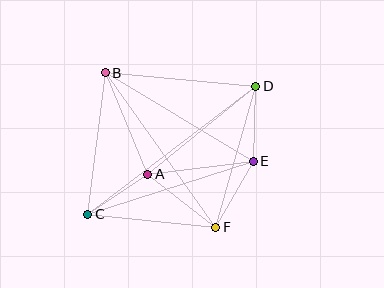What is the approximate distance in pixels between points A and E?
The distance between A and E is approximately 107 pixels.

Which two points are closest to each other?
Points A and C are closest to each other.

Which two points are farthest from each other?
Points C and D are farthest from each other.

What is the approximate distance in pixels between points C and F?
The distance between C and F is approximately 128 pixels.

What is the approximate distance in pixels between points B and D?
The distance between B and D is approximately 151 pixels.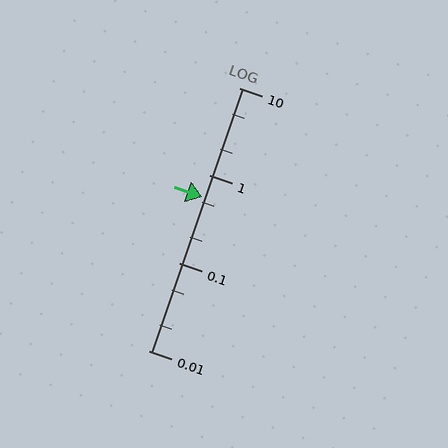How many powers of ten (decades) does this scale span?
The scale spans 3 decades, from 0.01 to 10.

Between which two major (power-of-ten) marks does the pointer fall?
The pointer is between 0.1 and 1.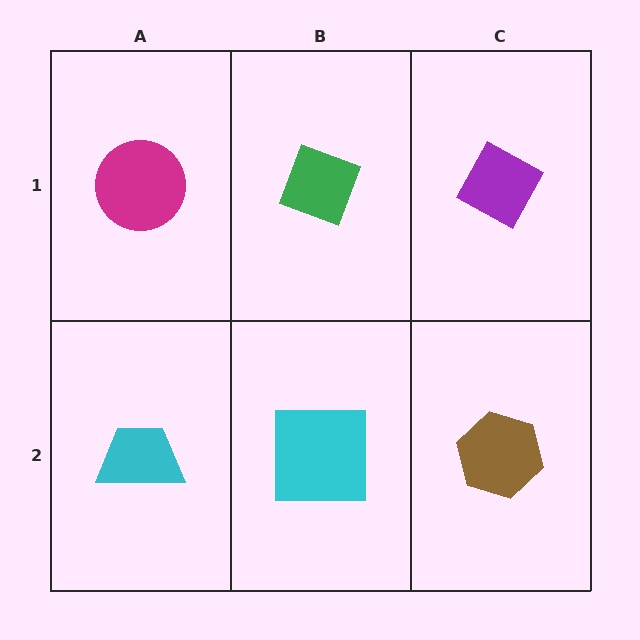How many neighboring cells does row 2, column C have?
2.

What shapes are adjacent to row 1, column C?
A brown hexagon (row 2, column C), a green diamond (row 1, column B).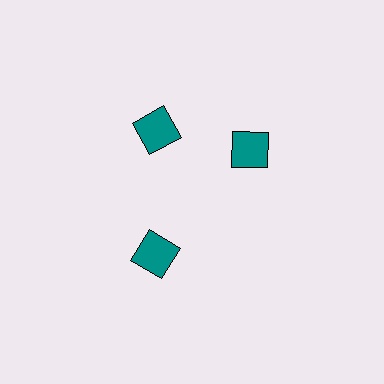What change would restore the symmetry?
The symmetry would be restored by rotating it back into even spacing with its neighbors so that all 3 squares sit at equal angles and equal distance from the center.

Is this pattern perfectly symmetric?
No. The 3 teal squares are arranged in a ring, but one element near the 3 o'clock position is rotated out of alignment along the ring, breaking the 3-fold rotational symmetry.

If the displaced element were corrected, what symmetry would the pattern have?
It would have 3-fold rotational symmetry — the pattern would map onto itself every 120 degrees.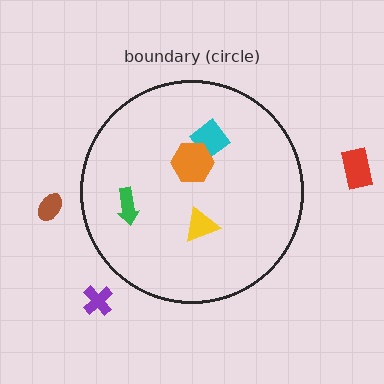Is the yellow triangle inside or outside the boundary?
Inside.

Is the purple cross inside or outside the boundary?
Outside.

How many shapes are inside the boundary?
4 inside, 3 outside.